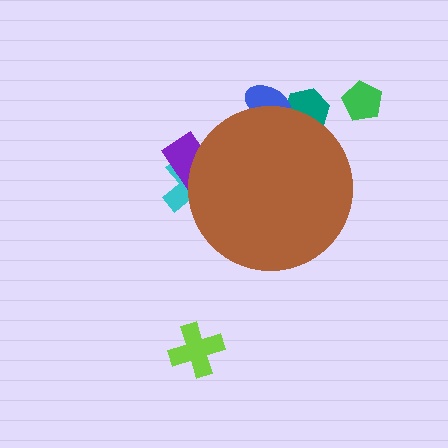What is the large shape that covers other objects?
A brown circle.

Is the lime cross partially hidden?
No, the lime cross is fully visible.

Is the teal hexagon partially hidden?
Yes, the teal hexagon is partially hidden behind the brown circle.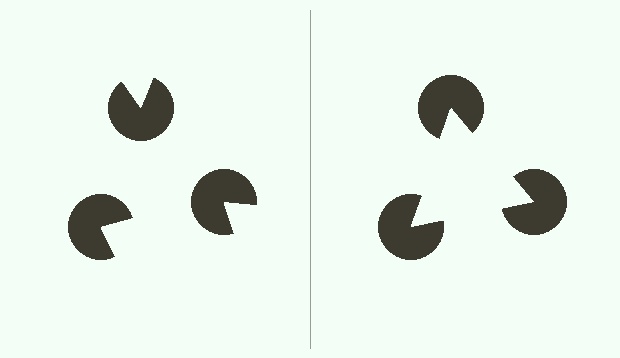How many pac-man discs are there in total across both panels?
6 — 3 on each side.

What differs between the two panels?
The pac-man discs are positioned identically on both sides; only the wedge orientations differ. On the right they align to a triangle; on the left they are misaligned.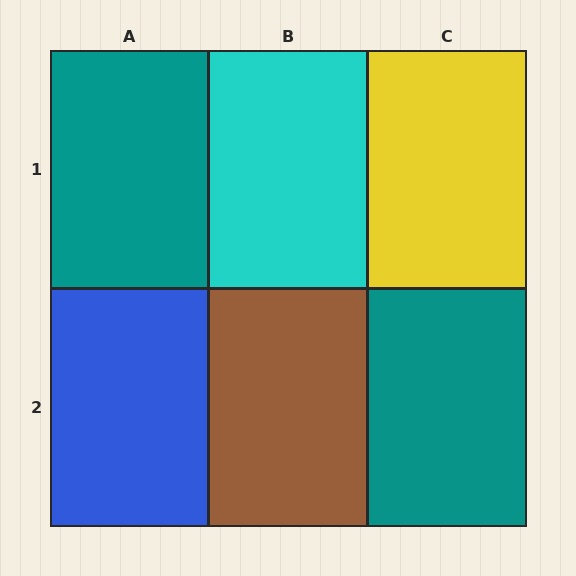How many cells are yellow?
1 cell is yellow.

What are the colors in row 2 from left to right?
Blue, brown, teal.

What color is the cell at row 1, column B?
Cyan.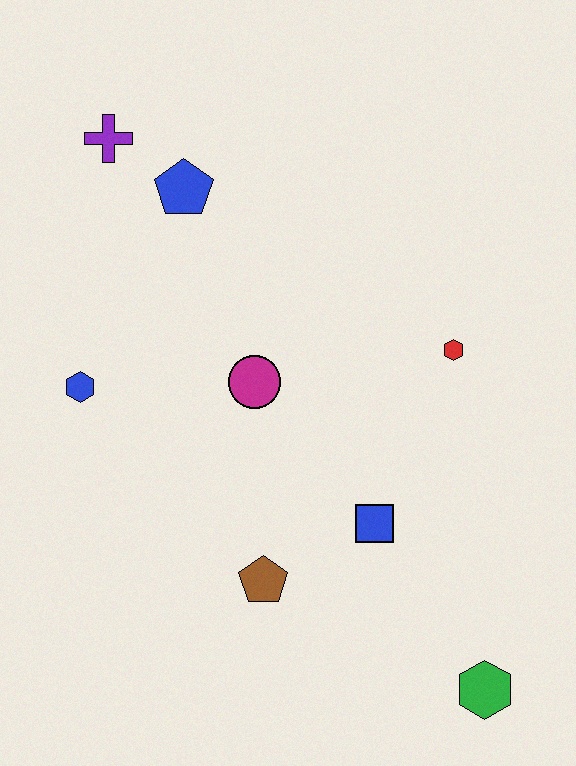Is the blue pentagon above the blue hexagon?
Yes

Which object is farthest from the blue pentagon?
The green hexagon is farthest from the blue pentagon.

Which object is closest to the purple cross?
The blue pentagon is closest to the purple cross.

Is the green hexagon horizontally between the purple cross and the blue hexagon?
No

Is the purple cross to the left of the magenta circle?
Yes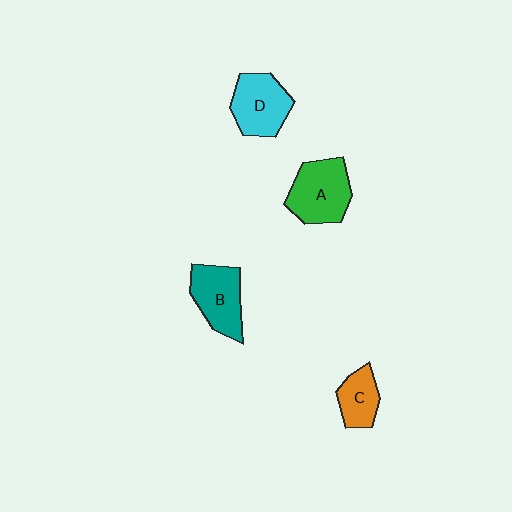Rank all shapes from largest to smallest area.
From largest to smallest: A (green), D (cyan), B (teal), C (orange).